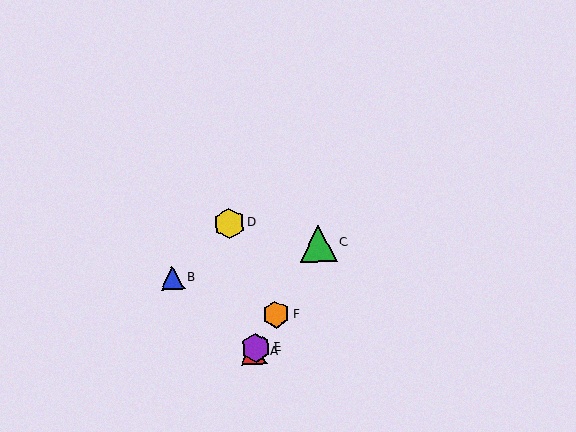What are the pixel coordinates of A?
Object A is at (254, 352).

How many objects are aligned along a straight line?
4 objects (A, C, E, F) are aligned along a straight line.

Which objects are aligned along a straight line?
Objects A, C, E, F are aligned along a straight line.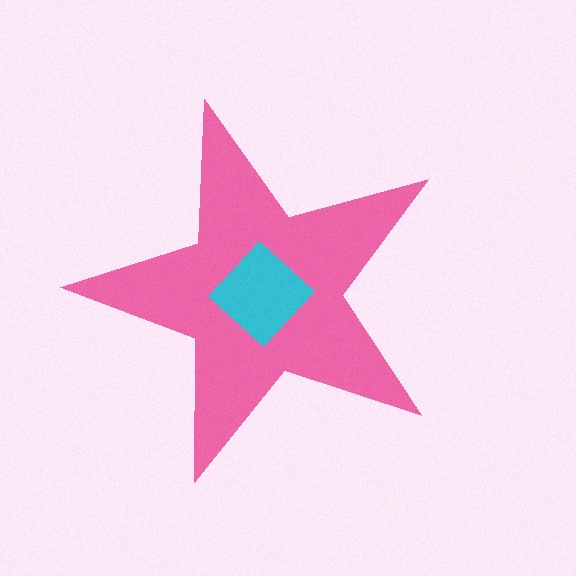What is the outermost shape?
The pink star.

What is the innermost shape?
The cyan diamond.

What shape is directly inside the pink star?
The cyan diamond.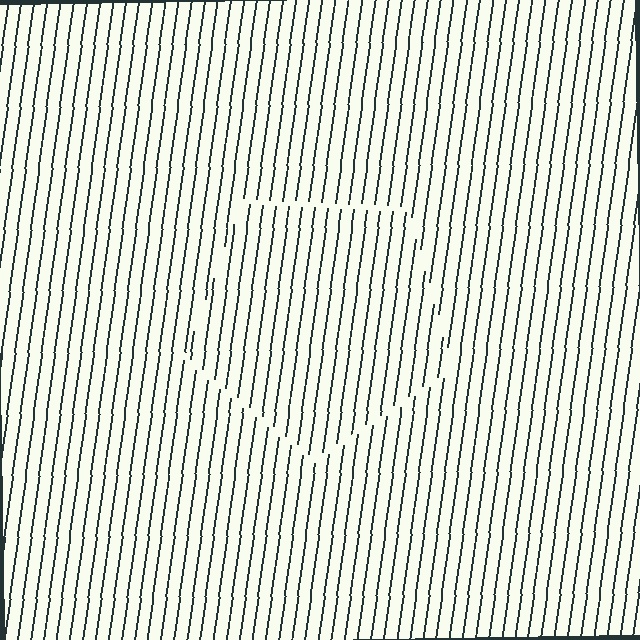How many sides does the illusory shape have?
5 sides — the line-ends trace a pentagon.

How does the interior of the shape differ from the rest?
The interior of the shape contains the same grating, shifted by half a period — the contour is defined by the phase discontinuity where line-ends from the inner and outer gratings abut.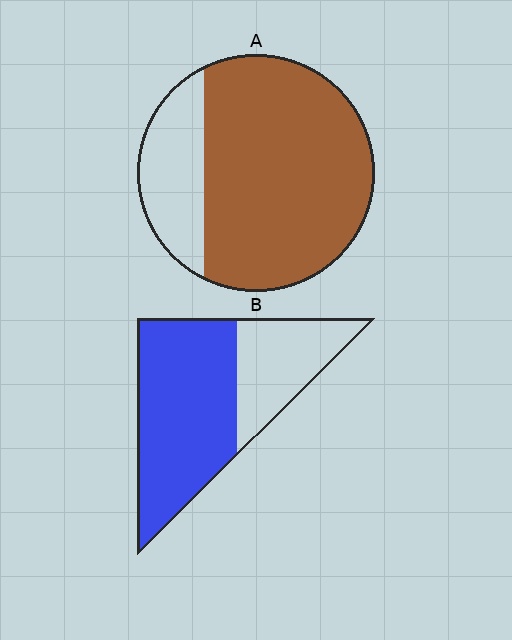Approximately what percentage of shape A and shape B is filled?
A is approximately 75% and B is approximately 65%.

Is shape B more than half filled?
Yes.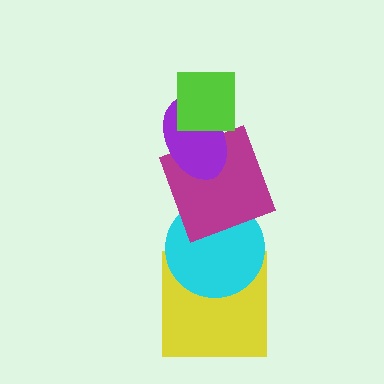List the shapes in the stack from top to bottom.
From top to bottom: the lime square, the purple ellipse, the magenta square, the cyan circle, the yellow square.